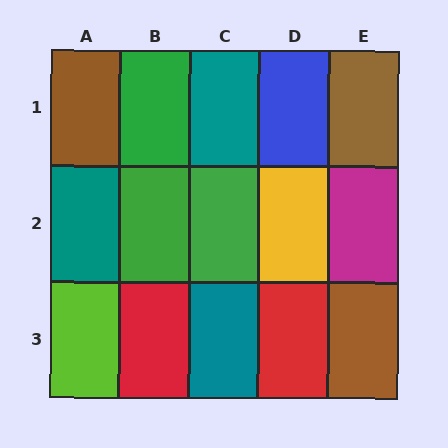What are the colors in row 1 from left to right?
Brown, green, teal, blue, brown.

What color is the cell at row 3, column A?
Lime.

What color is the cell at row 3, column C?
Teal.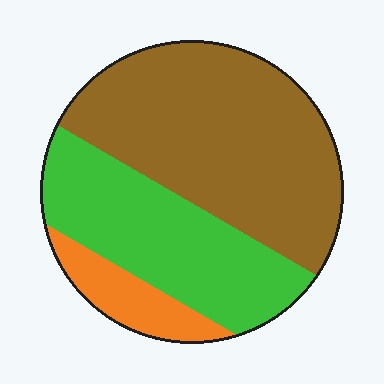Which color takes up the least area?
Orange, at roughly 10%.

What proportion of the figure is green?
Green covers 35% of the figure.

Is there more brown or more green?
Brown.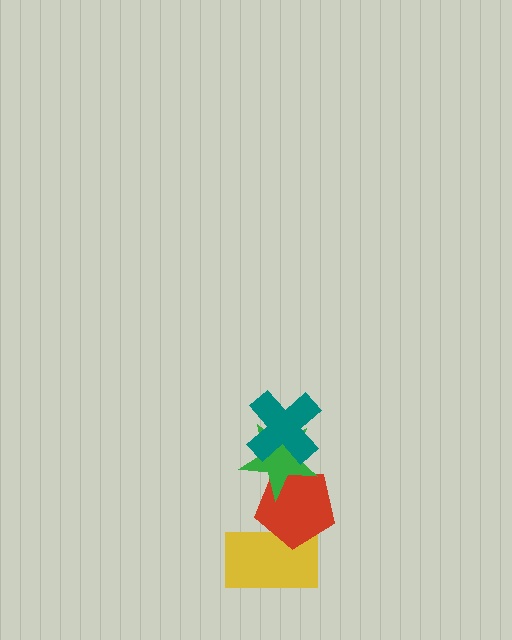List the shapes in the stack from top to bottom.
From top to bottom: the teal cross, the green star, the red pentagon, the yellow rectangle.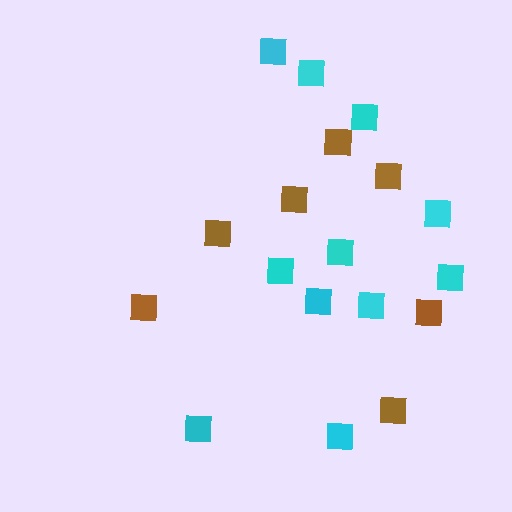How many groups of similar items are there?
There are 2 groups: one group of cyan squares (11) and one group of brown squares (7).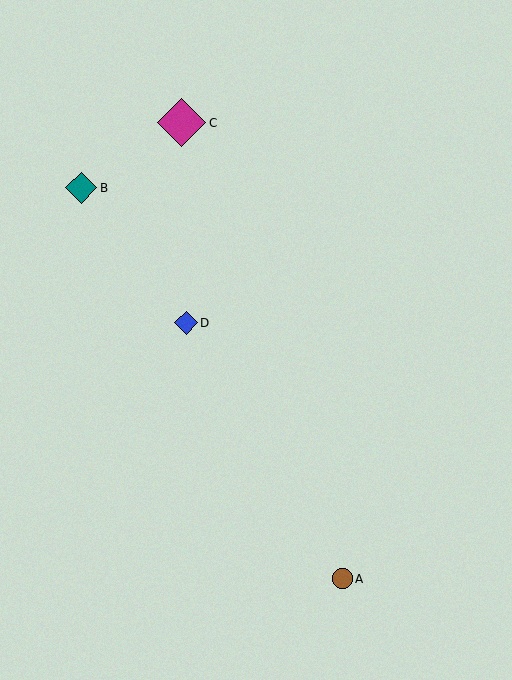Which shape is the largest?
The magenta diamond (labeled C) is the largest.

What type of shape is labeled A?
Shape A is a brown circle.